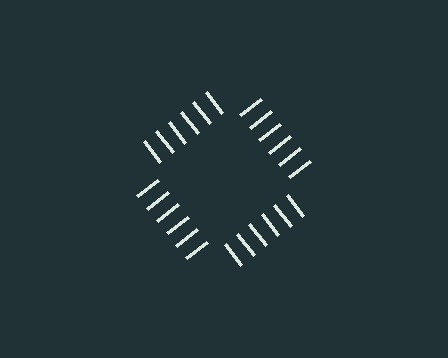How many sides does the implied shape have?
4 sides — the line-ends trace a square.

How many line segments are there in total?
24 — 6 along each of the 4 edges.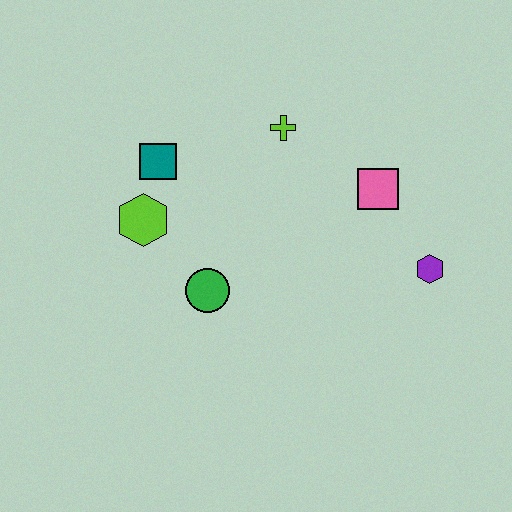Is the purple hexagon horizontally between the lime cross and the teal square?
No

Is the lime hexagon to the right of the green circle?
No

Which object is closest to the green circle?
The lime hexagon is closest to the green circle.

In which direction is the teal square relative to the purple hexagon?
The teal square is to the left of the purple hexagon.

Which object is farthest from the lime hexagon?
The purple hexagon is farthest from the lime hexagon.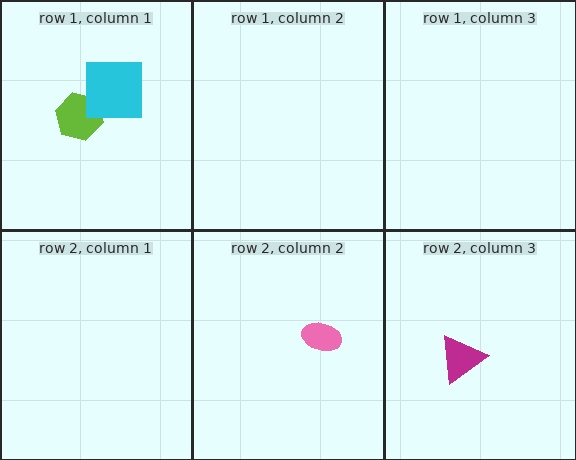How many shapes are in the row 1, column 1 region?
2.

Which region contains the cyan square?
The row 1, column 1 region.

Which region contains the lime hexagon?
The row 1, column 1 region.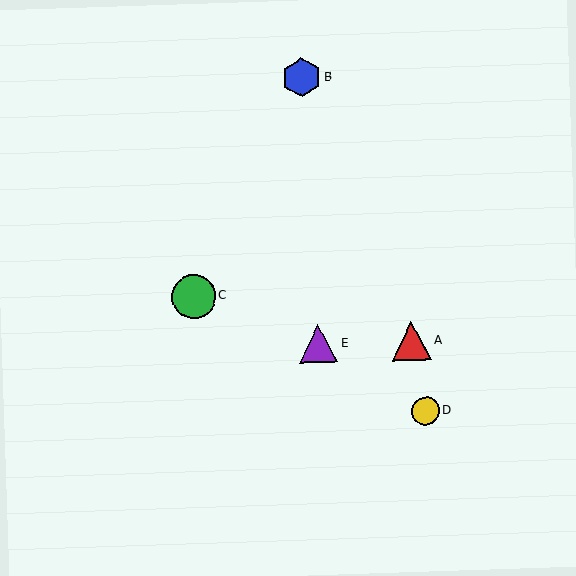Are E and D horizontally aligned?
No, E is at y≈344 and D is at y≈411.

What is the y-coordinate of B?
Object B is at y≈77.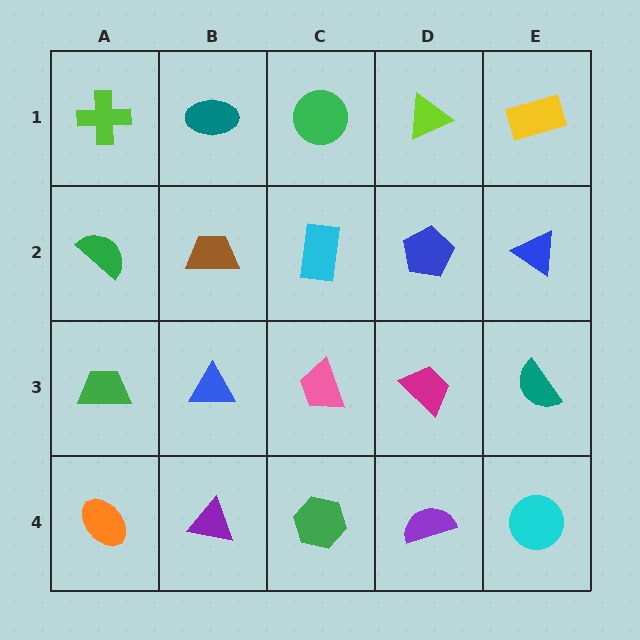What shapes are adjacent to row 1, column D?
A blue pentagon (row 2, column D), a green circle (row 1, column C), a yellow rectangle (row 1, column E).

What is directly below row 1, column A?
A green semicircle.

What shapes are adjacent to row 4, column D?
A magenta trapezoid (row 3, column D), a green hexagon (row 4, column C), a cyan circle (row 4, column E).